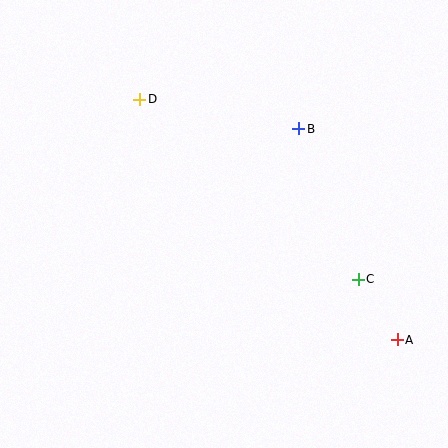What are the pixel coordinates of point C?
Point C is at (358, 279).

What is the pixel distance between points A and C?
The distance between A and C is 72 pixels.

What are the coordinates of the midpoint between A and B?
The midpoint between A and B is at (348, 234).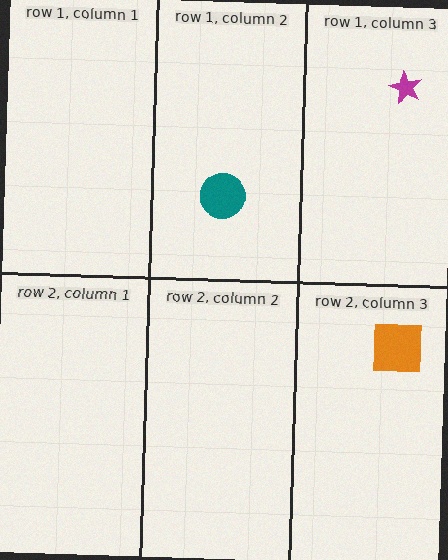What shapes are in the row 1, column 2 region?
The teal circle.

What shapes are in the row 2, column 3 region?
The orange square.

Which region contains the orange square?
The row 2, column 3 region.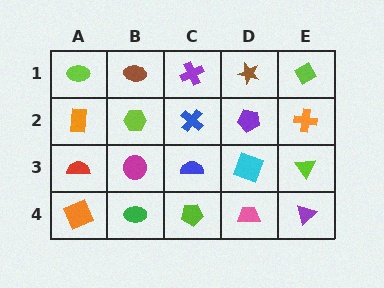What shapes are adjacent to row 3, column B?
A lime hexagon (row 2, column B), a green ellipse (row 4, column B), a red semicircle (row 3, column A), a blue semicircle (row 3, column C).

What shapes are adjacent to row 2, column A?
A lime ellipse (row 1, column A), a red semicircle (row 3, column A), a lime hexagon (row 2, column B).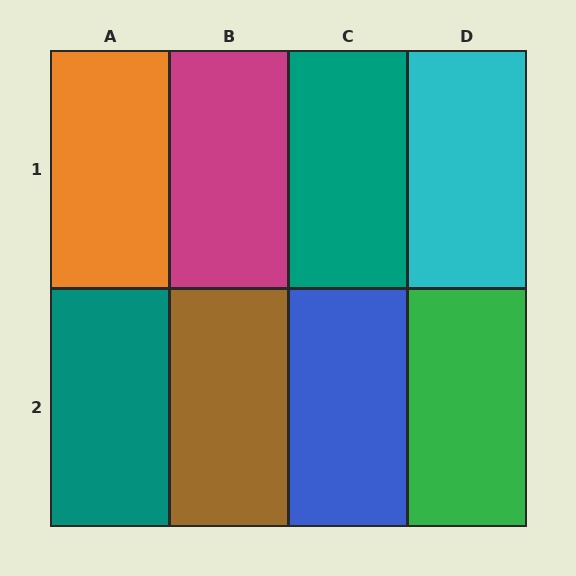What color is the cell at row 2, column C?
Blue.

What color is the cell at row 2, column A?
Teal.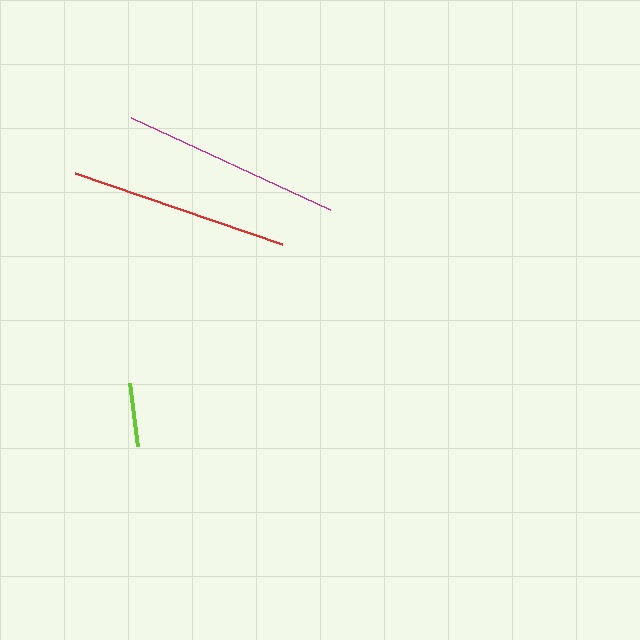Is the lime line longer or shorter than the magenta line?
The magenta line is longer than the lime line.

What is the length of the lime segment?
The lime segment is approximately 64 pixels long.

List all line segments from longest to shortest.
From longest to shortest: red, magenta, lime.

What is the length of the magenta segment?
The magenta segment is approximately 219 pixels long.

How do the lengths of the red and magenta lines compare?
The red and magenta lines are approximately the same length.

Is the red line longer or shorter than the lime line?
The red line is longer than the lime line.